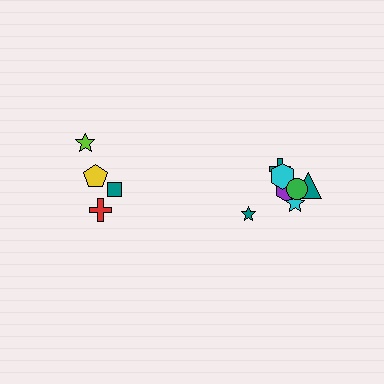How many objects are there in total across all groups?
There are 12 objects.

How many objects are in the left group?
There are 4 objects.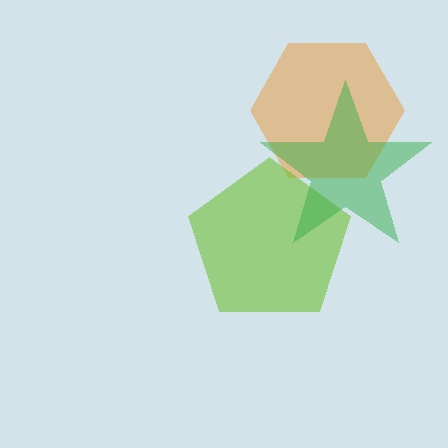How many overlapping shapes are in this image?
There are 3 overlapping shapes in the image.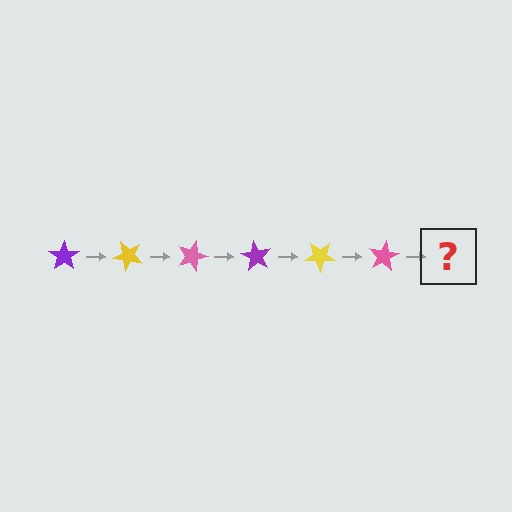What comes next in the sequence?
The next element should be a purple star, rotated 270 degrees from the start.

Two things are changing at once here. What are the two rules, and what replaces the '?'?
The two rules are that it rotates 45 degrees each step and the color cycles through purple, yellow, and pink. The '?' should be a purple star, rotated 270 degrees from the start.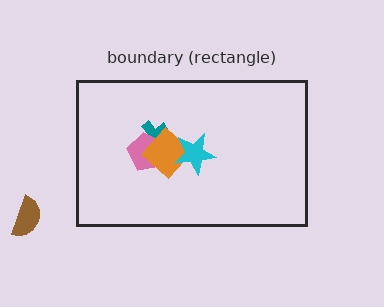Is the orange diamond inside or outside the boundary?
Inside.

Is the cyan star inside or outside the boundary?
Inside.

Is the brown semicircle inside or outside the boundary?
Outside.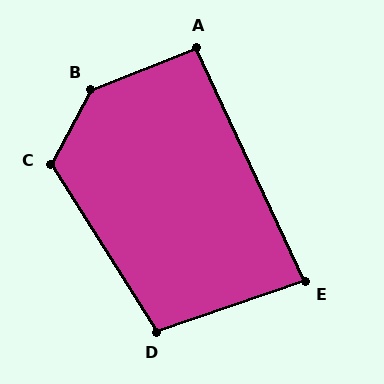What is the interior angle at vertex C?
Approximately 119 degrees (obtuse).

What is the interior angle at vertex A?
Approximately 93 degrees (approximately right).